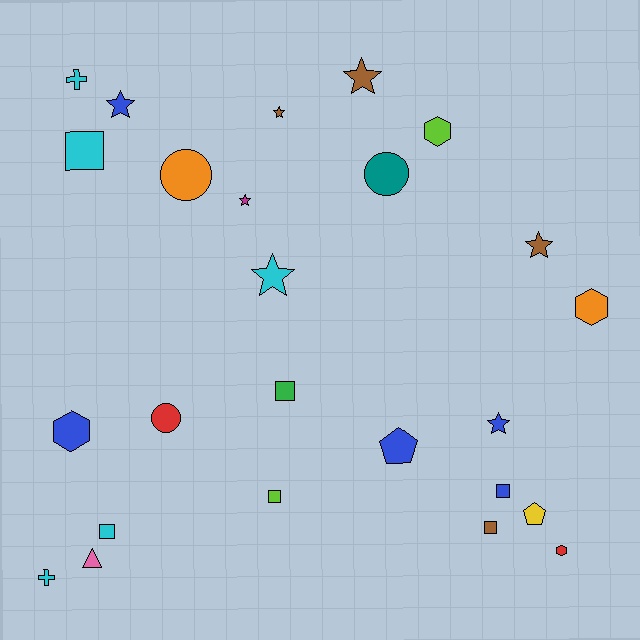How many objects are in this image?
There are 25 objects.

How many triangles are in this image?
There is 1 triangle.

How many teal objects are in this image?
There is 1 teal object.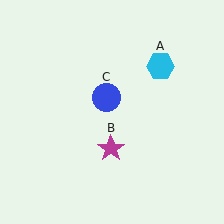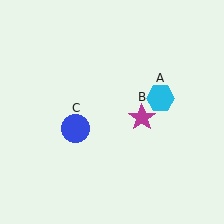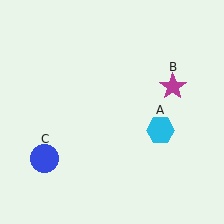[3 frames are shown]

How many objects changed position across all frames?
3 objects changed position: cyan hexagon (object A), magenta star (object B), blue circle (object C).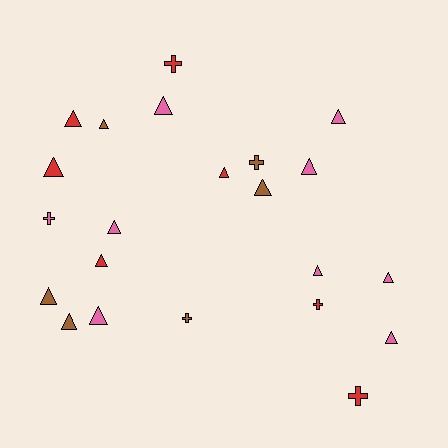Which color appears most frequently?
Pink, with 9 objects.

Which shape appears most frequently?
Triangle, with 16 objects.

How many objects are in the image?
There are 22 objects.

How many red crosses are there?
There are 3 red crosses.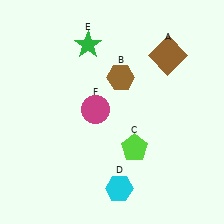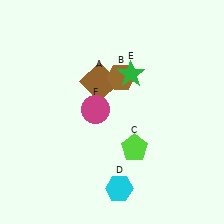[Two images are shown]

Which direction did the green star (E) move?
The green star (E) moved right.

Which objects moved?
The objects that moved are: the brown square (A), the green star (E).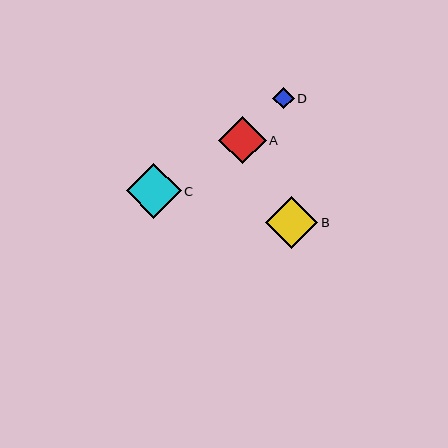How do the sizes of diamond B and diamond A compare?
Diamond B and diamond A are approximately the same size.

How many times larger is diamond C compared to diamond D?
Diamond C is approximately 2.6 times the size of diamond D.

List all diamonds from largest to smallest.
From largest to smallest: C, B, A, D.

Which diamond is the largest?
Diamond C is the largest with a size of approximately 55 pixels.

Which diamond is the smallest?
Diamond D is the smallest with a size of approximately 21 pixels.